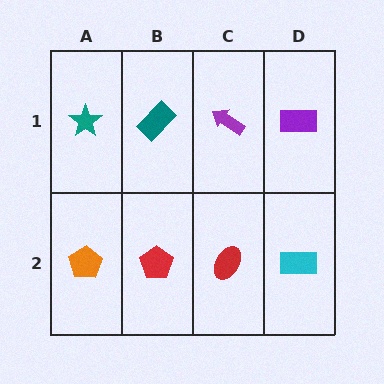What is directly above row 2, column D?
A purple rectangle.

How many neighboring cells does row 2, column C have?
3.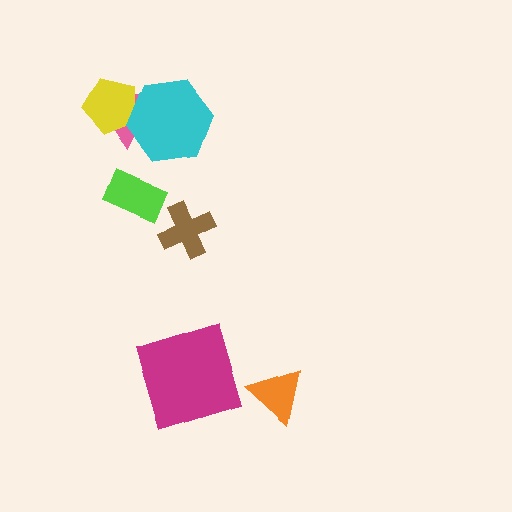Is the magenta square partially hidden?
No, no other shape covers it.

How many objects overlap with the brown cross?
0 objects overlap with the brown cross.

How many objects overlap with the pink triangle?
2 objects overlap with the pink triangle.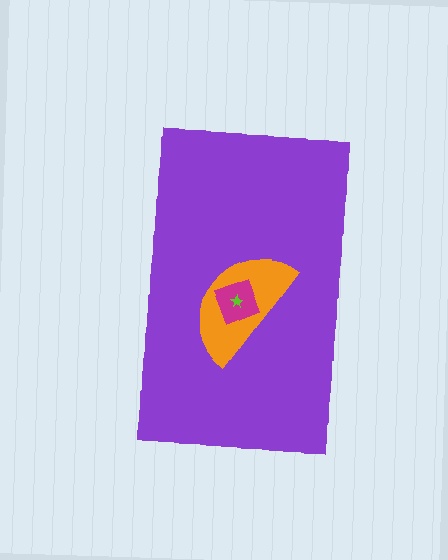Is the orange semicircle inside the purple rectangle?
Yes.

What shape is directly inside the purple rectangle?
The orange semicircle.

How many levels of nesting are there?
4.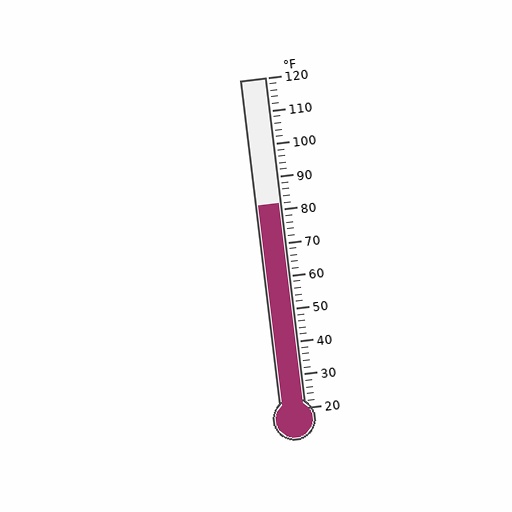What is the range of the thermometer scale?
The thermometer scale ranges from 20°F to 120°F.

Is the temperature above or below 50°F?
The temperature is above 50°F.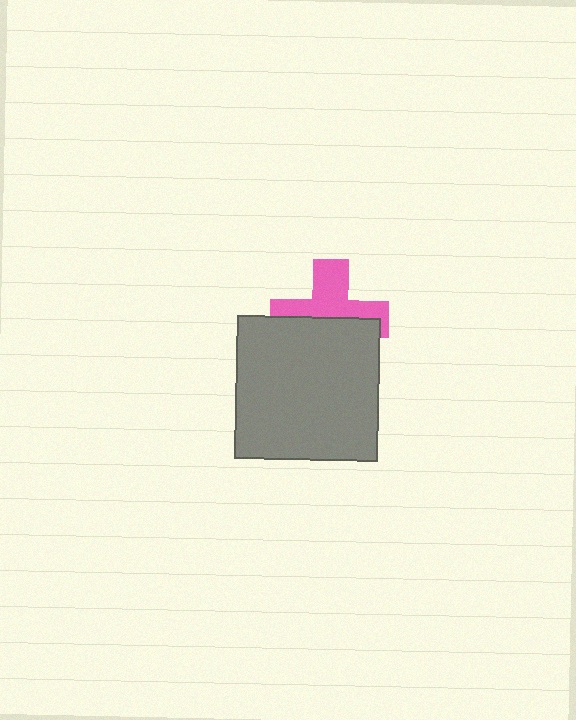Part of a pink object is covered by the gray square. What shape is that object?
It is a cross.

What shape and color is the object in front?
The object in front is a gray square.